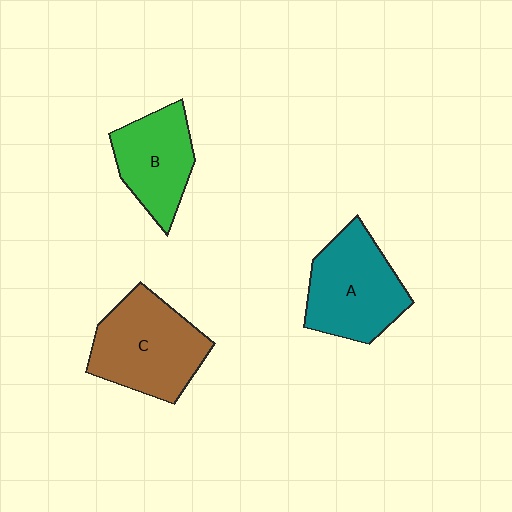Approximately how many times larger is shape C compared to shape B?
Approximately 1.3 times.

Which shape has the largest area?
Shape C (brown).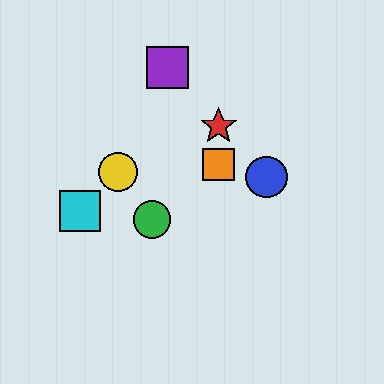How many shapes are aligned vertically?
2 shapes (the red star, the orange square) are aligned vertically.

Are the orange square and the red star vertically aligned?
Yes, both are at x≈219.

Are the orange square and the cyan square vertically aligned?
No, the orange square is at x≈219 and the cyan square is at x≈80.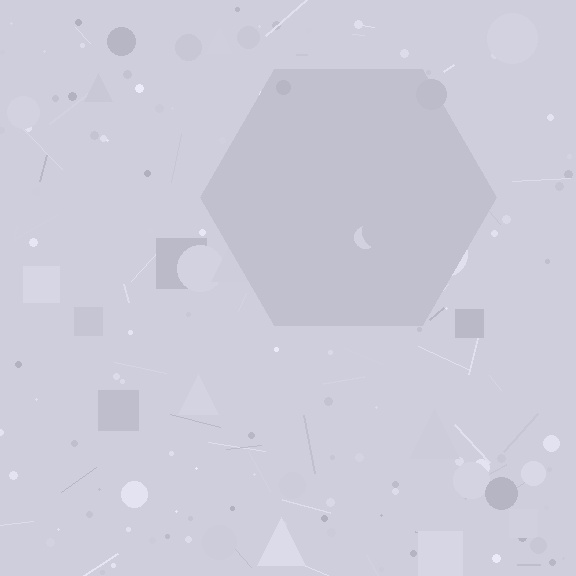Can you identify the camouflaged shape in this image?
The camouflaged shape is a hexagon.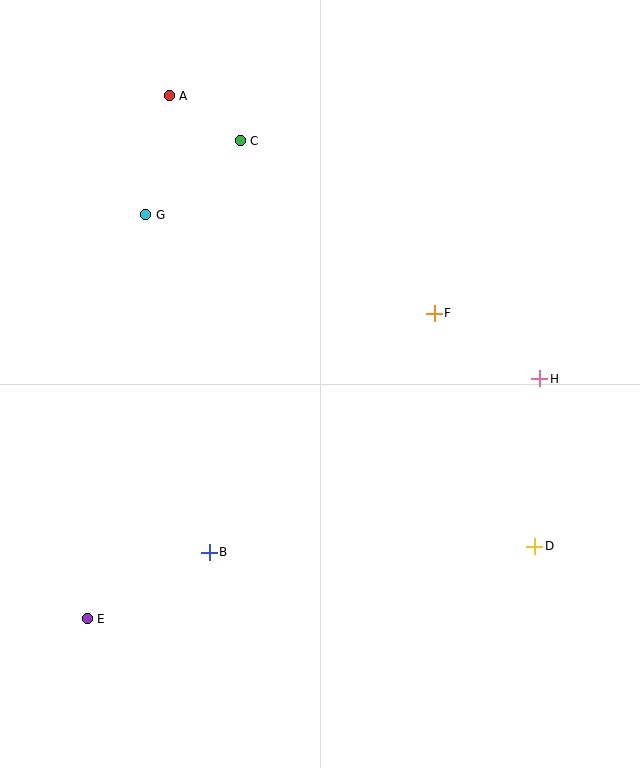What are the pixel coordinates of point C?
Point C is at (240, 141).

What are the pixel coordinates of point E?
Point E is at (87, 619).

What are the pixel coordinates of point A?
Point A is at (169, 96).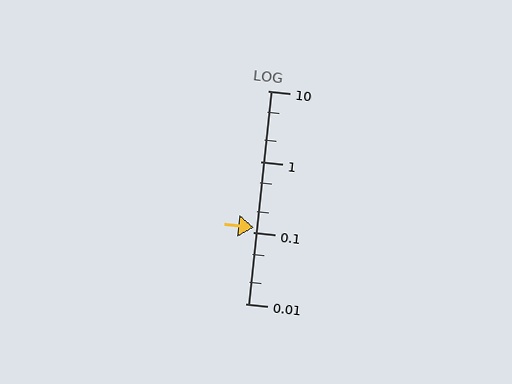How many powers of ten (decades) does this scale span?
The scale spans 3 decades, from 0.01 to 10.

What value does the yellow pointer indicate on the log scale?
The pointer indicates approximately 0.12.